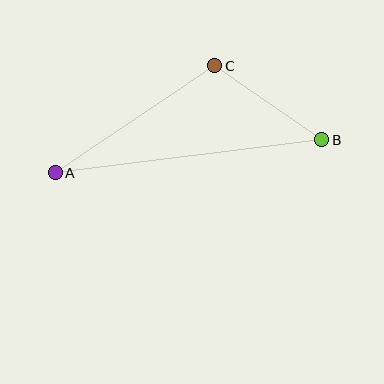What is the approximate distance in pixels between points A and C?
The distance between A and C is approximately 192 pixels.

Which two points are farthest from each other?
Points A and B are farthest from each other.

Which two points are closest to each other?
Points B and C are closest to each other.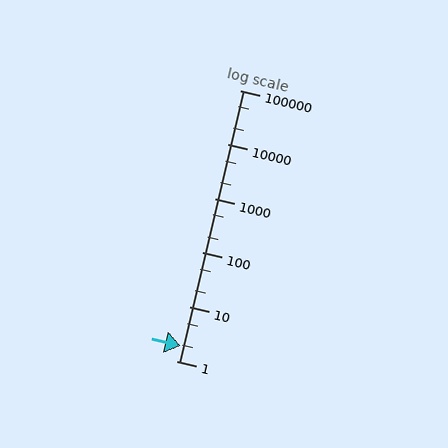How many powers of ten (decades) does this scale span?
The scale spans 5 decades, from 1 to 100000.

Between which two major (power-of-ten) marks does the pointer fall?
The pointer is between 1 and 10.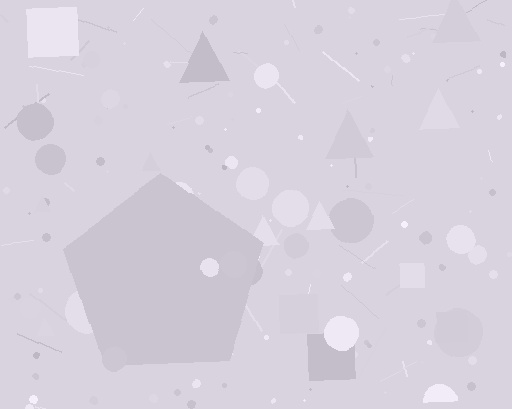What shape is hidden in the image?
A pentagon is hidden in the image.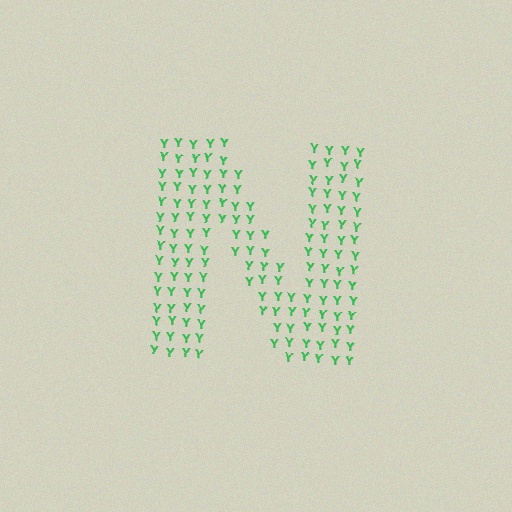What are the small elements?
The small elements are letter Y's.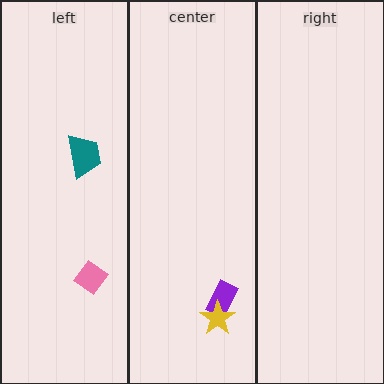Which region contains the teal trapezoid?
The left region.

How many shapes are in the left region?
2.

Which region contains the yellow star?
The center region.